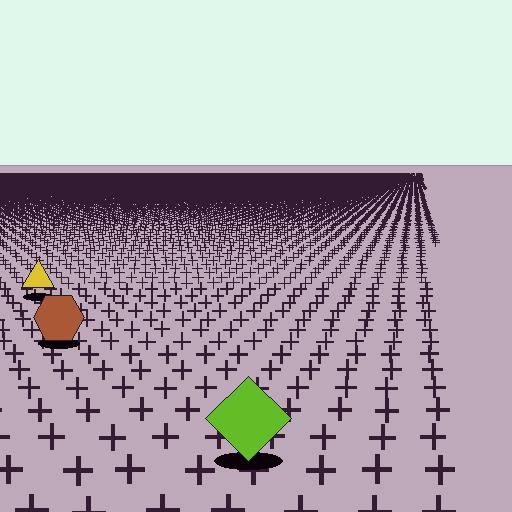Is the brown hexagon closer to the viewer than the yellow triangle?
Yes. The brown hexagon is closer — you can tell from the texture gradient: the ground texture is coarser near it.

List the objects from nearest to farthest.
From nearest to farthest: the lime diamond, the brown hexagon, the yellow triangle.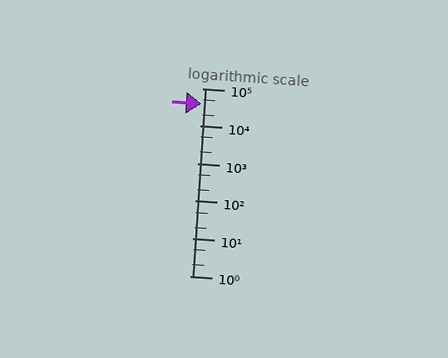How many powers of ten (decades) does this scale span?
The scale spans 5 decades, from 1 to 100000.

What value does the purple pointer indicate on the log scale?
The pointer indicates approximately 38000.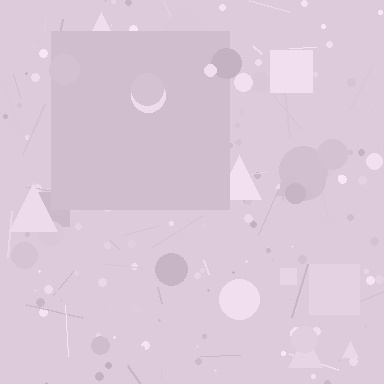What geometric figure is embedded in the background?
A square is embedded in the background.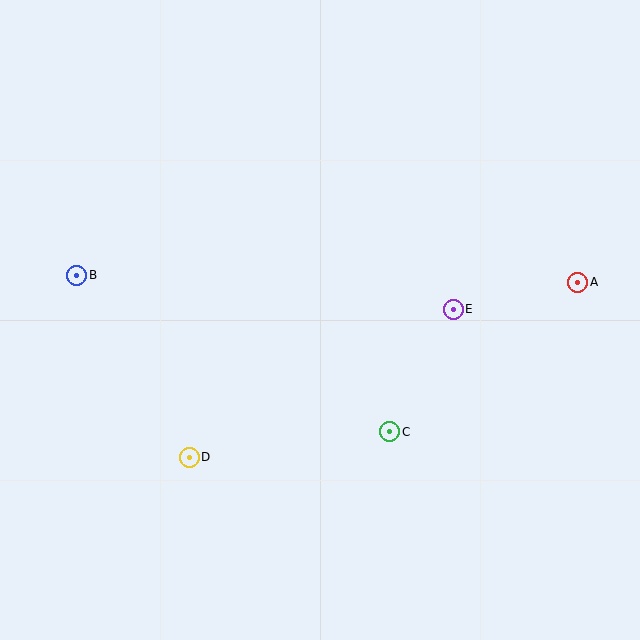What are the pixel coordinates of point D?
Point D is at (189, 457).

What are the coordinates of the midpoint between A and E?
The midpoint between A and E is at (515, 296).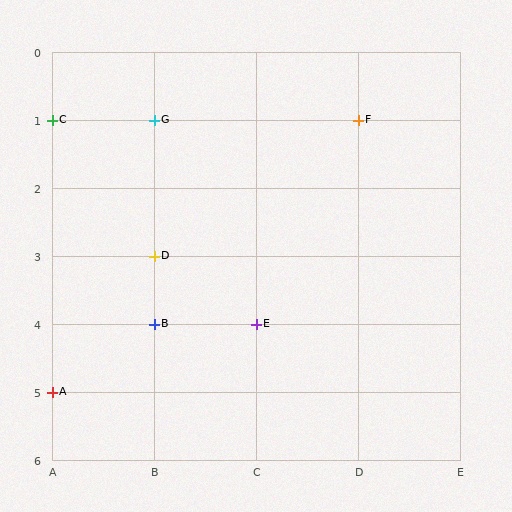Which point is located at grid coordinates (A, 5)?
Point A is at (A, 5).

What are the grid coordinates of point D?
Point D is at grid coordinates (B, 3).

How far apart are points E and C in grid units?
Points E and C are 2 columns and 3 rows apart (about 3.6 grid units diagonally).